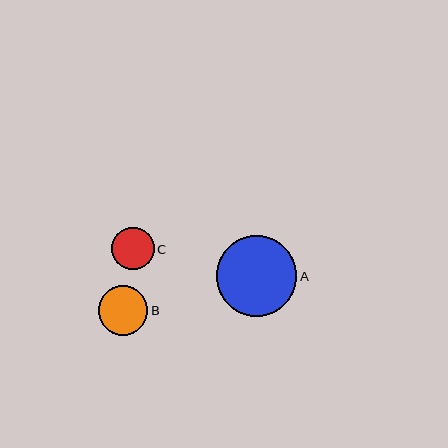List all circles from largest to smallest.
From largest to smallest: A, B, C.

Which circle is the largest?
Circle A is the largest with a size of approximately 80 pixels.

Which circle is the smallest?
Circle C is the smallest with a size of approximately 42 pixels.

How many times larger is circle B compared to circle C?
Circle B is approximately 1.2 times the size of circle C.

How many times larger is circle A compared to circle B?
Circle A is approximately 1.6 times the size of circle B.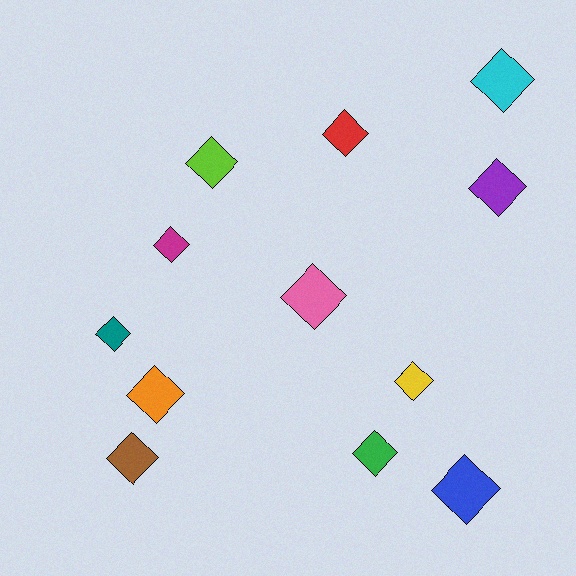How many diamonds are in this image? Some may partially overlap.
There are 12 diamonds.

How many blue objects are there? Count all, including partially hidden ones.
There is 1 blue object.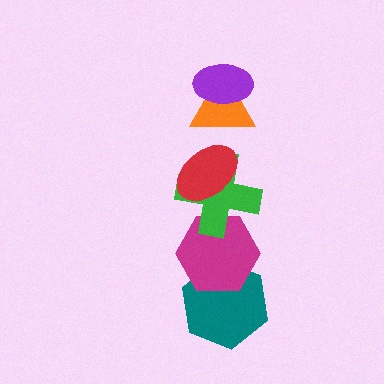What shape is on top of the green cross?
The red ellipse is on top of the green cross.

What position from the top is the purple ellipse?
The purple ellipse is 1st from the top.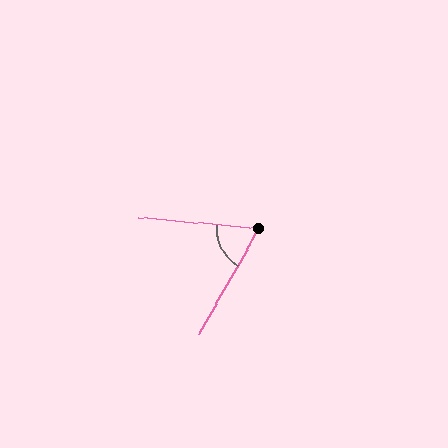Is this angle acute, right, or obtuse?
It is acute.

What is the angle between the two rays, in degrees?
Approximately 66 degrees.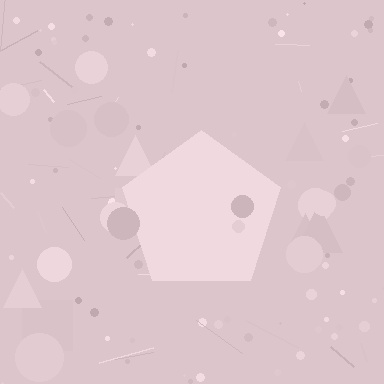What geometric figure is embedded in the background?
A pentagon is embedded in the background.